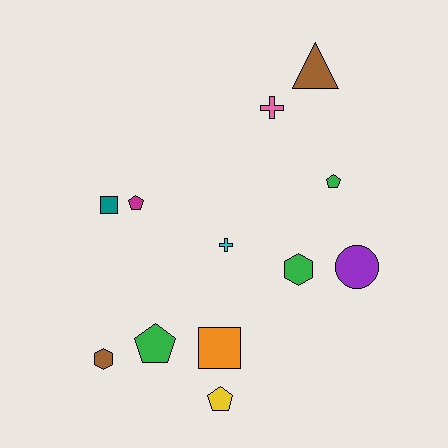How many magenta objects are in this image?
There is 1 magenta object.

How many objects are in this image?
There are 12 objects.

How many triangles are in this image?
There is 1 triangle.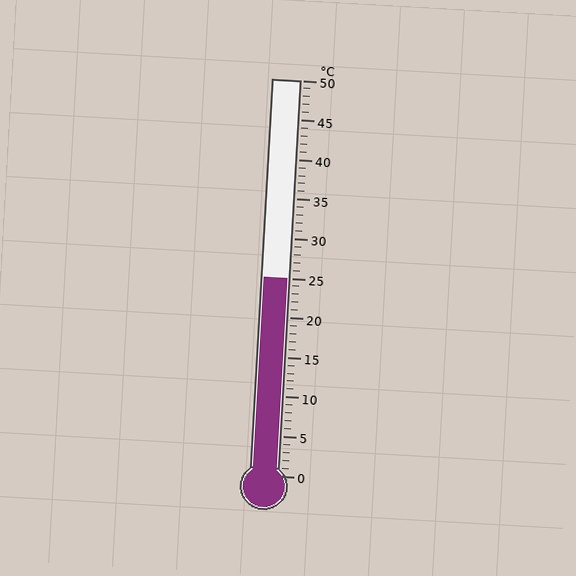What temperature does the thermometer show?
The thermometer shows approximately 25°C.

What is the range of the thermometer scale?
The thermometer scale ranges from 0°C to 50°C.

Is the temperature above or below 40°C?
The temperature is below 40°C.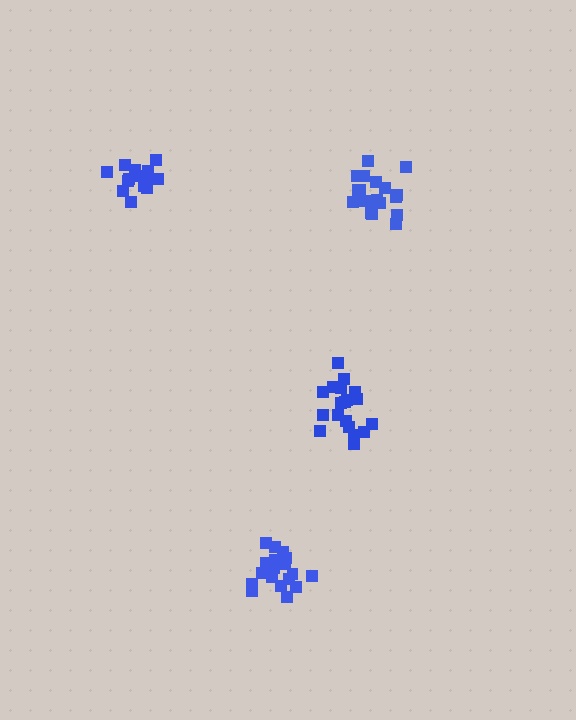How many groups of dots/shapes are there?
There are 4 groups.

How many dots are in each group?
Group 1: 16 dots, Group 2: 19 dots, Group 3: 20 dots, Group 4: 20 dots (75 total).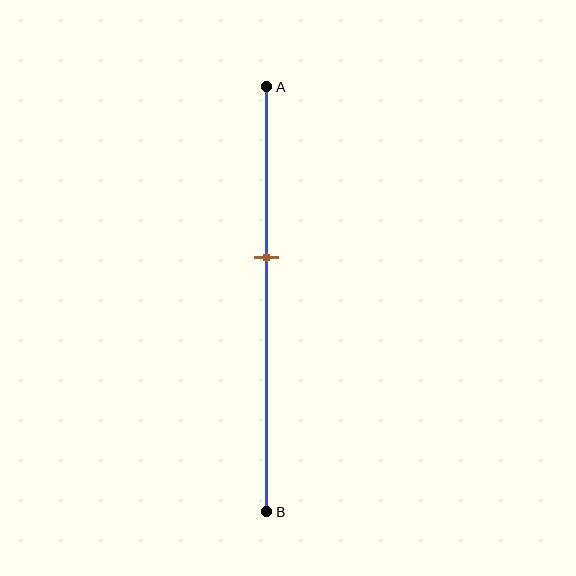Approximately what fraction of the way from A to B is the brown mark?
The brown mark is approximately 40% of the way from A to B.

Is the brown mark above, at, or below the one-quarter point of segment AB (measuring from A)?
The brown mark is below the one-quarter point of segment AB.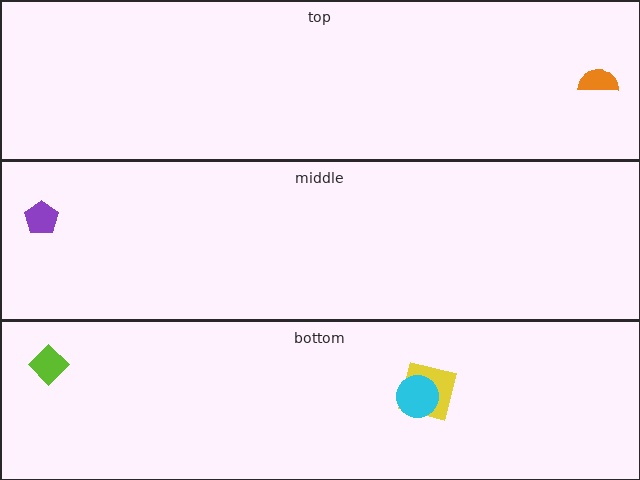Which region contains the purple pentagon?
The middle region.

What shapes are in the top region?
The orange semicircle.